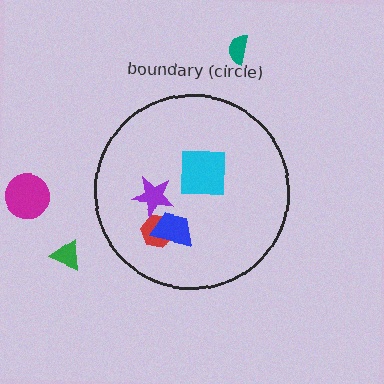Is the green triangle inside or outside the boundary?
Outside.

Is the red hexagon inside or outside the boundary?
Inside.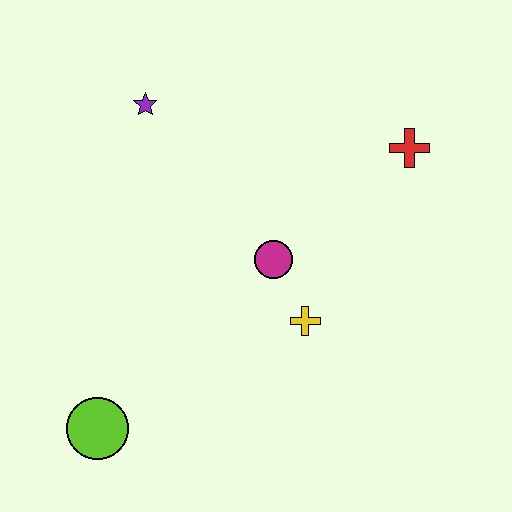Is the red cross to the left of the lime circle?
No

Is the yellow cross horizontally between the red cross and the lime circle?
Yes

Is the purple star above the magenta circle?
Yes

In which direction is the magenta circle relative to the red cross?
The magenta circle is to the left of the red cross.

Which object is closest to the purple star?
The magenta circle is closest to the purple star.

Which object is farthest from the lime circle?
The red cross is farthest from the lime circle.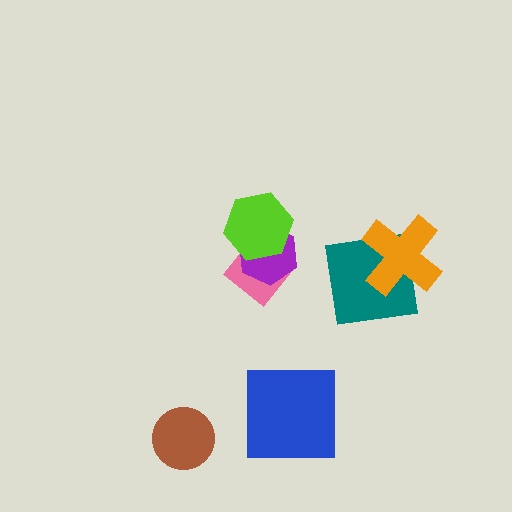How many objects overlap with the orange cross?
1 object overlaps with the orange cross.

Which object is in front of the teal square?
The orange cross is in front of the teal square.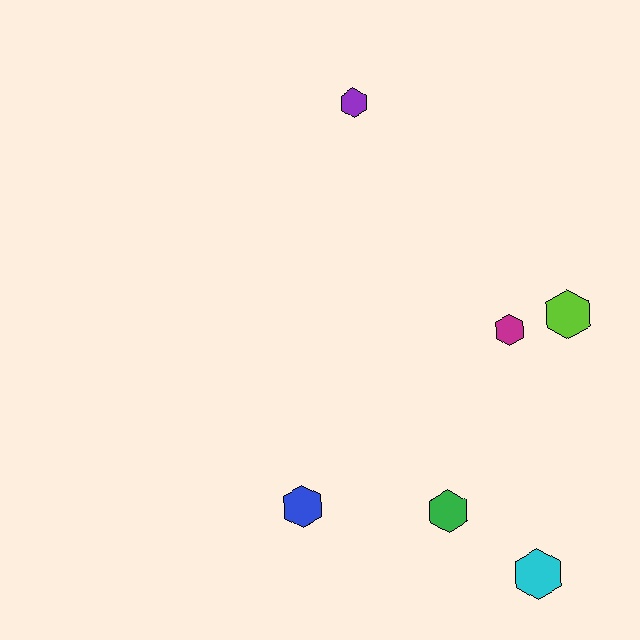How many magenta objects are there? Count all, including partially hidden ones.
There is 1 magenta object.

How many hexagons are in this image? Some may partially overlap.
There are 6 hexagons.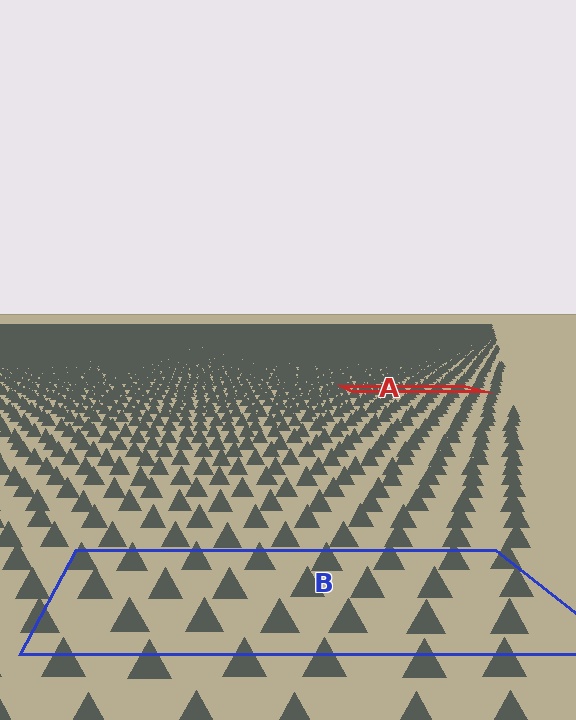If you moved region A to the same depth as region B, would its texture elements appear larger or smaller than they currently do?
They would appear larger. At a closer depth, the same texture elements are projected at a bigger on-screen size.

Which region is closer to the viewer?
Region B is closer. The texture elements there are larger and more spread out.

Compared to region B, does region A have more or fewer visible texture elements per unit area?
Region A has more texture elements per unit area — they are packed more densely because it is farther away.